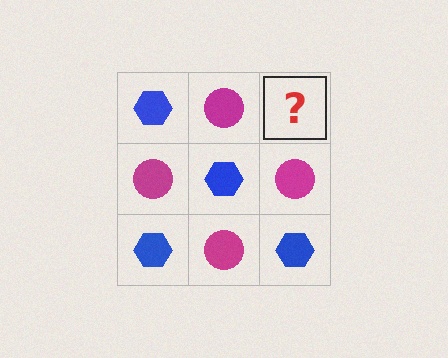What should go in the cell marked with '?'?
The missing cell should contain a blue hexagon.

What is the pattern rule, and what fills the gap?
The rule is that it alternates blue hexagon and magenta circle in a checkerboard pattern. The gap should be filled with a blue hexagon.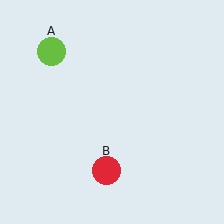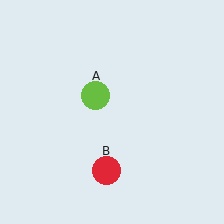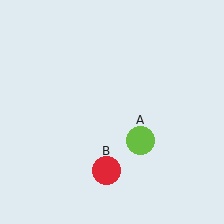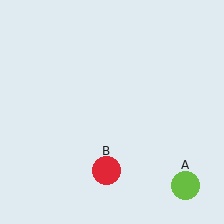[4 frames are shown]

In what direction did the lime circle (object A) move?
The lime circle (object A) moved down and to the right.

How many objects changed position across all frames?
1 object changed position: lime circle (object A).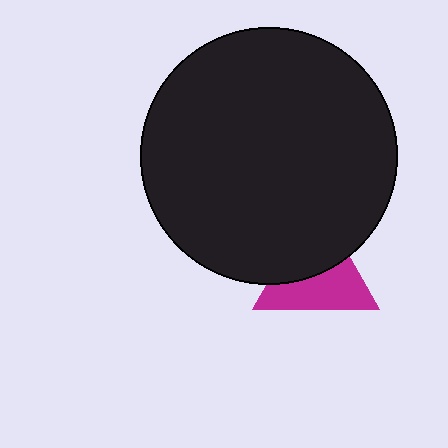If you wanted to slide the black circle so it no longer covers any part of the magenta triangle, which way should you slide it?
Slide it up — that is the most direct way to separate the two shapes.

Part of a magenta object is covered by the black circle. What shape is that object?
It is a triangle.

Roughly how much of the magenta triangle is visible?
About half of it is visible (roughly 52%).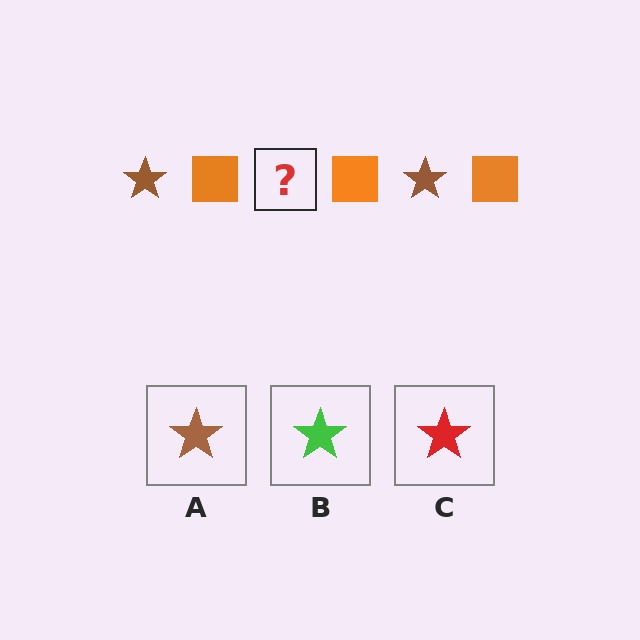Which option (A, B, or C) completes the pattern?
A.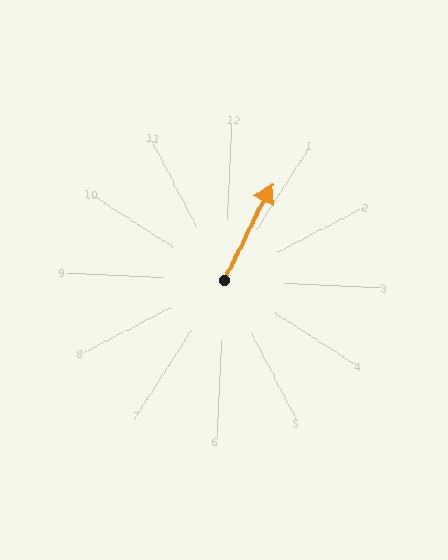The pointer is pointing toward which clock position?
Roughly 1 o'clock.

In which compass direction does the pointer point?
Northeast.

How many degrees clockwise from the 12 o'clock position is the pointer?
Approximately 24 degrees.